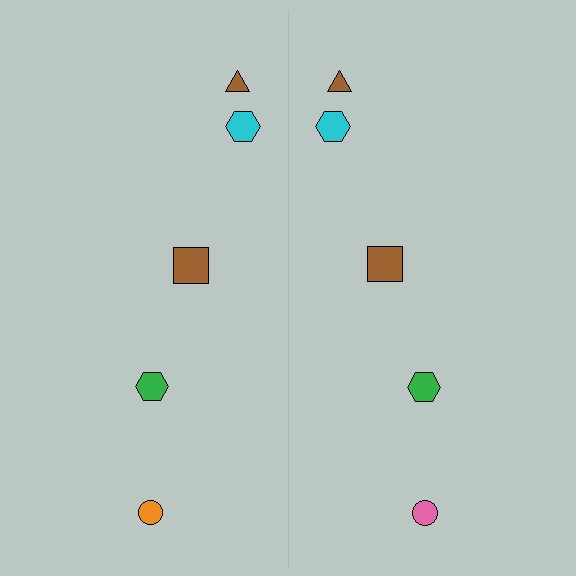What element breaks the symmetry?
The pink circle on the right side breaks the symmetry — its mirror counterpart is orange.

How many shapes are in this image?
There are 10 shapes in this image.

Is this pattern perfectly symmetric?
No, the pattern is not perfectly symmetric. The pink circle on the right side breaks the symmetry — its mirror counterpart is orange.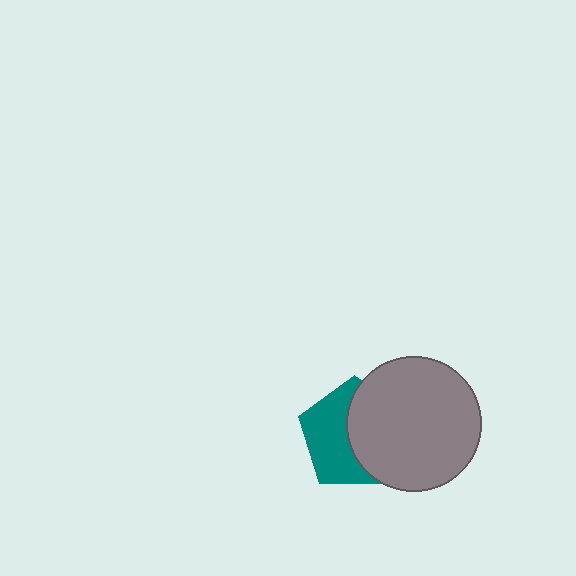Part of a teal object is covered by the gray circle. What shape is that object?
It is a pentagon.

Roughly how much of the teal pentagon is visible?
About half of it is visible (roughly 49%).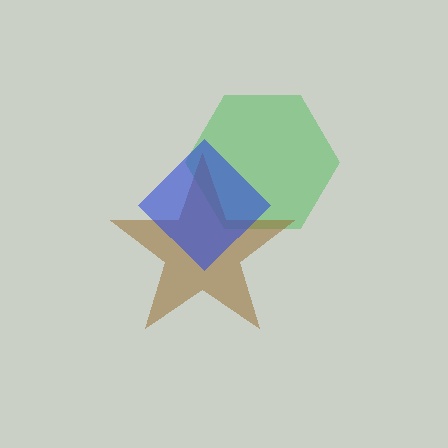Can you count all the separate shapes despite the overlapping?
Yes, there are 3 separate shapes.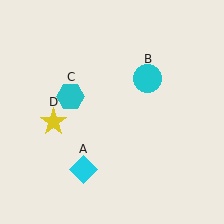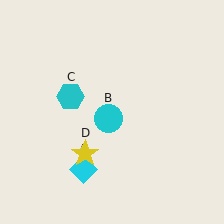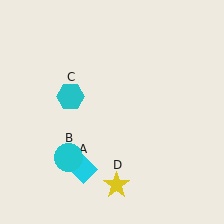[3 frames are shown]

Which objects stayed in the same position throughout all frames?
Cyan diamond (object A) and cyan hexagon (object C) remained stationary.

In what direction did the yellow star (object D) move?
The yellow star (object D) moved down and to the right.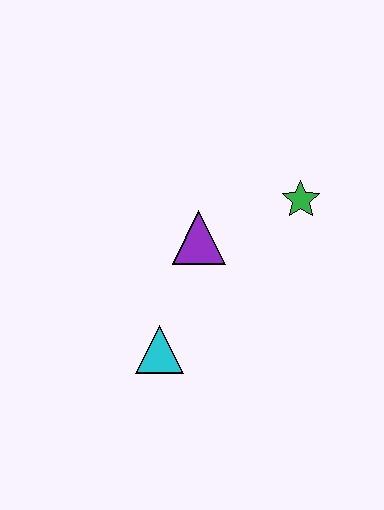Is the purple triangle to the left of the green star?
Yes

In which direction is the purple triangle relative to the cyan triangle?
The purple triangle is above the cyan triangle.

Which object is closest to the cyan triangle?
The purple triangle is closest to the cyan triangle.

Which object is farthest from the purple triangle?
The cyan triangle is farthest from the purple triangle.